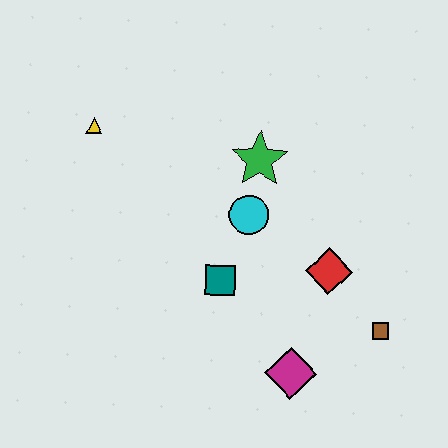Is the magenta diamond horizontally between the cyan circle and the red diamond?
Yes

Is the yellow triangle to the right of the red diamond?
No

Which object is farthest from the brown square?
The yellow triangle is farthest from the brown square.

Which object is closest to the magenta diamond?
The brown square is closest to the magenta diamond.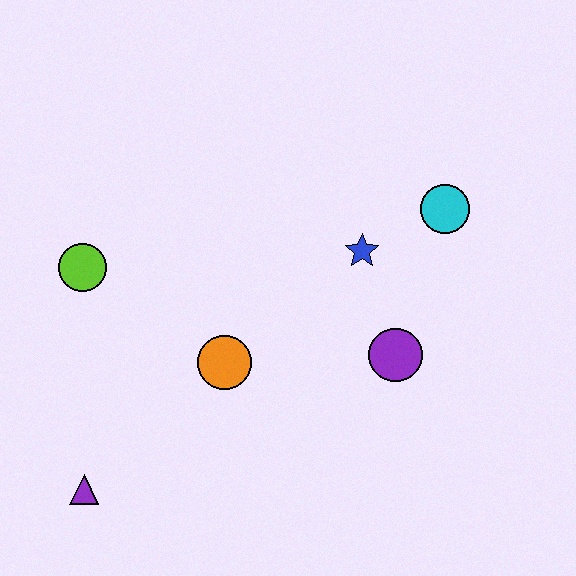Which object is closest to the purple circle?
The blue star is closest to the purple circle.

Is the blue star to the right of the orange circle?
Yes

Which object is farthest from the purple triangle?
The cyan circle is farthest from the purple triangle.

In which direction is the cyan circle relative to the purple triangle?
The cyan circle is to the right of the purple triangle.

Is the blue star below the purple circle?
No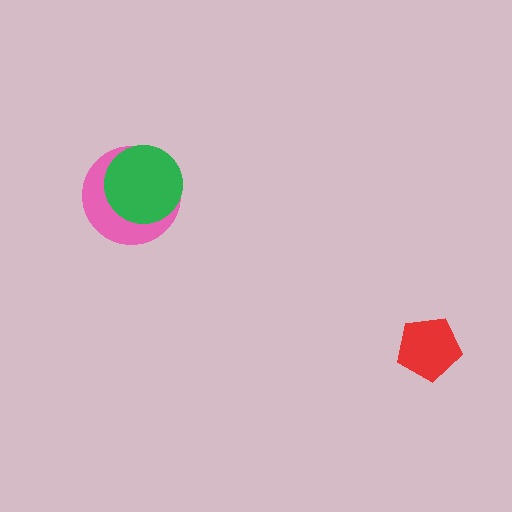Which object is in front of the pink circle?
The green circle is in front of the pink circle.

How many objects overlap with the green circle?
1 object overlaps with the green circle.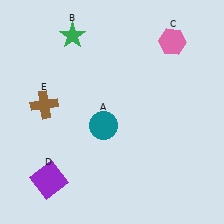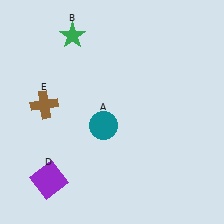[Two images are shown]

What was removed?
The pink hexagon (C) was removed in Image 2.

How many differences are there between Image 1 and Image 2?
There is 1 difference between the two images.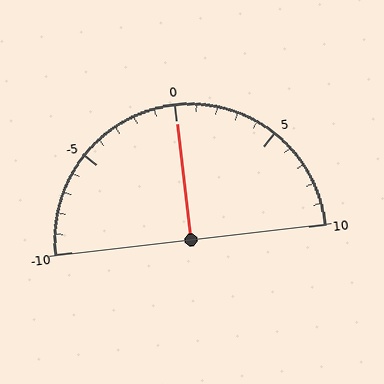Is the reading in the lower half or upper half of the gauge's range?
The reading is in the upper half of the range (-10 to 10).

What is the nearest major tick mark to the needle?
The nearest major tick mark is 0.